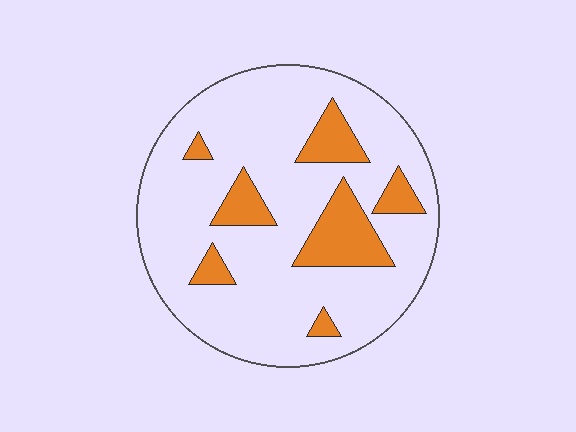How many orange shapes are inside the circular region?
7.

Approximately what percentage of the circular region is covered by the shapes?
Approximately 20%.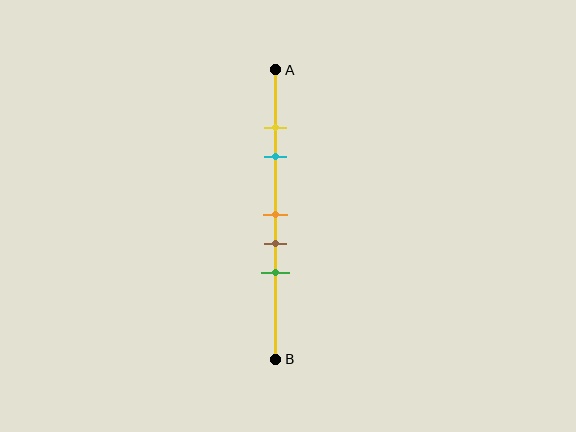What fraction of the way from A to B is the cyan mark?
The cyan mark is approximately 30% (0.3) of the way from A to B.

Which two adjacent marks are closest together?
The yellow and cyan marks are the closest adjacent pair.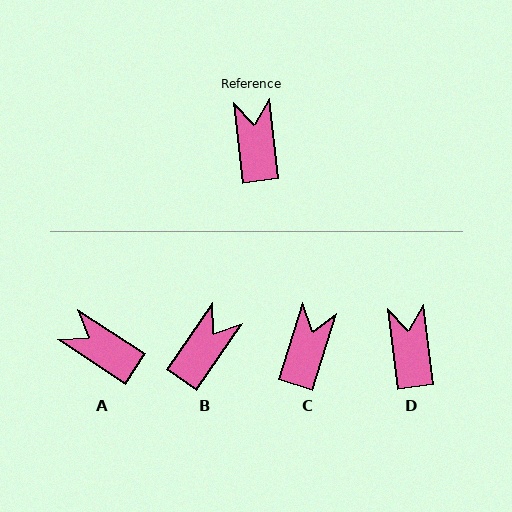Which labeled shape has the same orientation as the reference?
D.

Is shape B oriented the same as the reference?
No, it is off by about 41 degrees.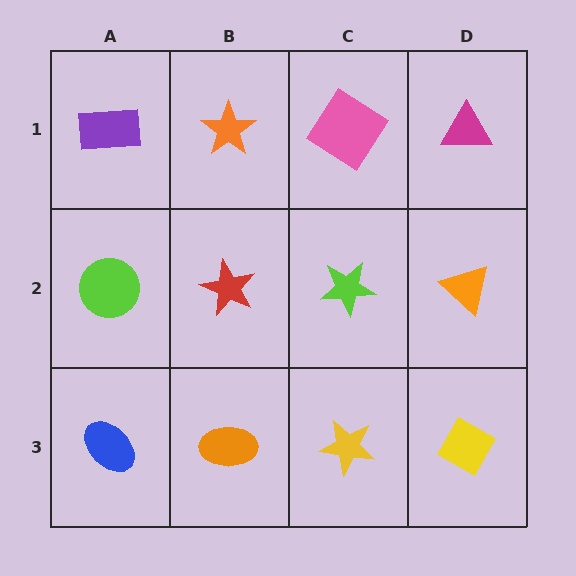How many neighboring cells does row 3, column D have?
2.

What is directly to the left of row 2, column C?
A red star.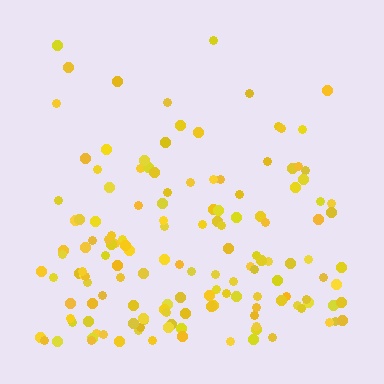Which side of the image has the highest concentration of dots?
The bottom.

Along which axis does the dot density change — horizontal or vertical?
Vertical.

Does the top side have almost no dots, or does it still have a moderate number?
Still a moderate number, just noticeably fewer than the bottom.